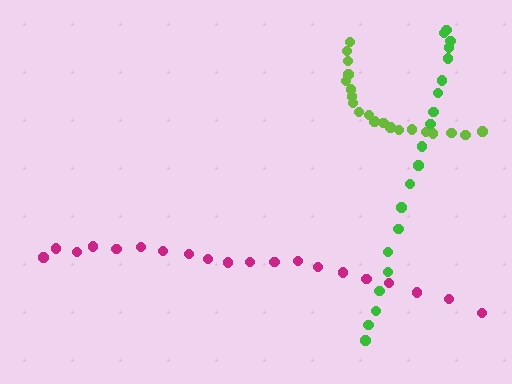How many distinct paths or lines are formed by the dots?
There are 3 distinct paths.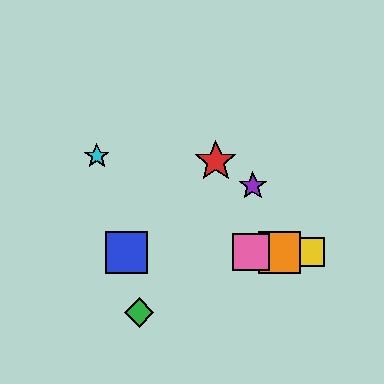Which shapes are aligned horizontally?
The blue square, the yellow square, the orange square, the pink square are aligned horizontally.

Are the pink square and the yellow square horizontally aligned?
Yes, both are at y≈252.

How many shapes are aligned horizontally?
4 shapes (the blue square, the yellow square, the orange square, the pink square) are aligned horizontally.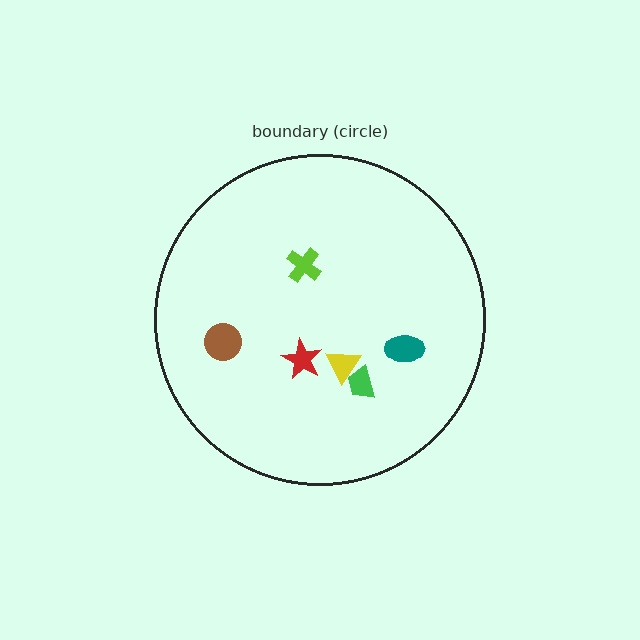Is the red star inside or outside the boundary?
Inside.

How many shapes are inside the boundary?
6 inside, 0 outside.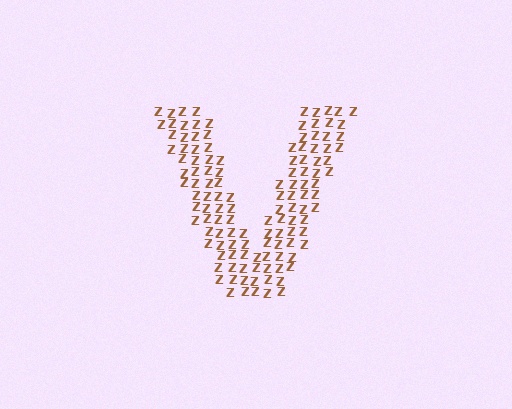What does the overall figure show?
The overall figure shows the letter V.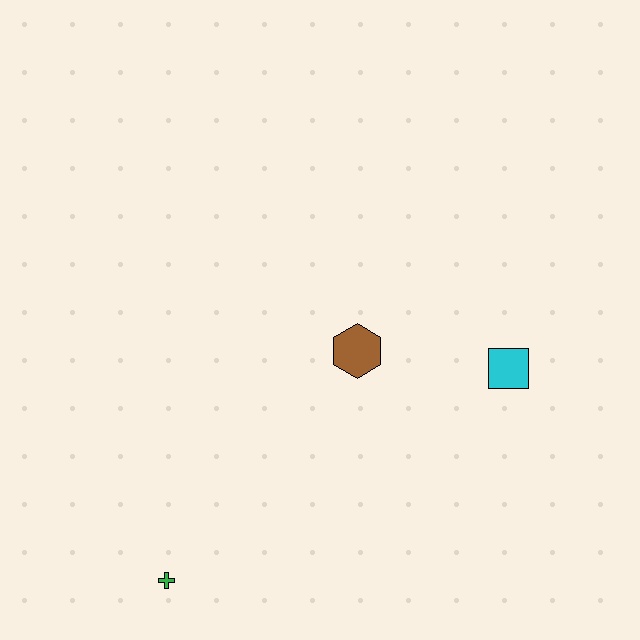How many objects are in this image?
There are 3 objects.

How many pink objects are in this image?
There are no pink objects.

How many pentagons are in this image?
There are no pentagons.